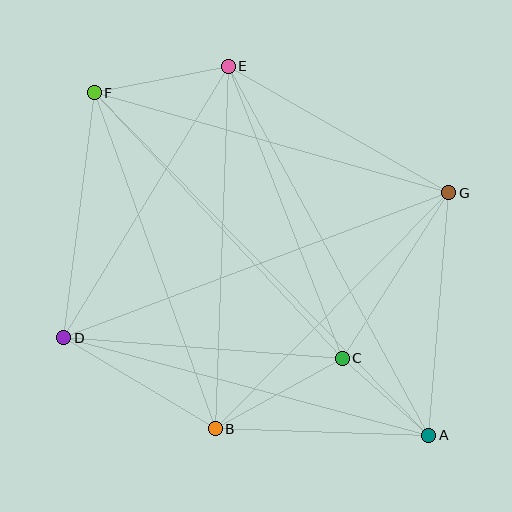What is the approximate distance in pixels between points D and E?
The distance between D and E is approximately 317 pixels.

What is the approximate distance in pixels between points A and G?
The distance between A and G is approximately 243 pixels.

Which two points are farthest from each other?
Points A and F are farthest from each other.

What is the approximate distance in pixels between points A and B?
The distance between A and B is approximately 214 pixels.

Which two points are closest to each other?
Points A and C are closest to each other.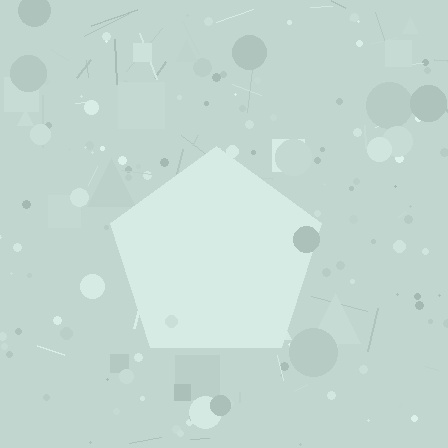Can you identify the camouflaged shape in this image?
The camouflaged shape is a pentagon.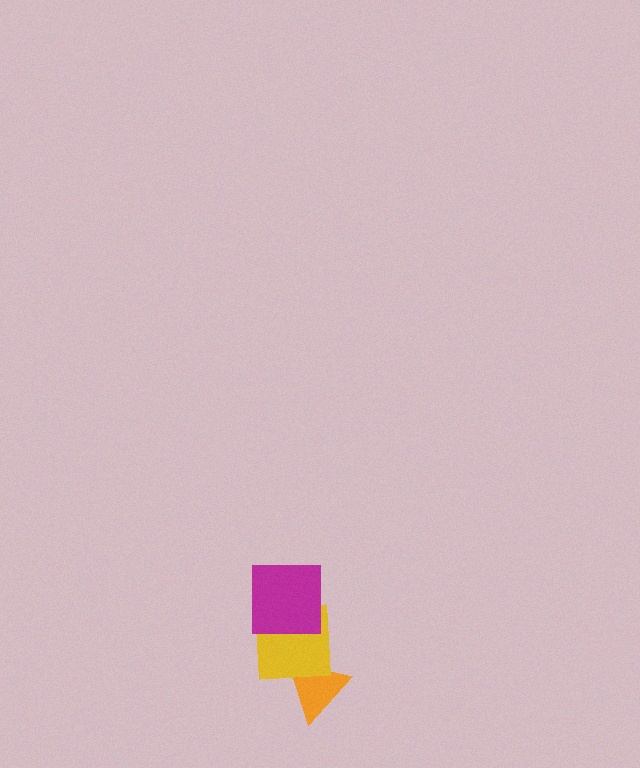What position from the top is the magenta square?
The magenta square is 1st from the top.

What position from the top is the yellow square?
The yellow square is 2nd from the top.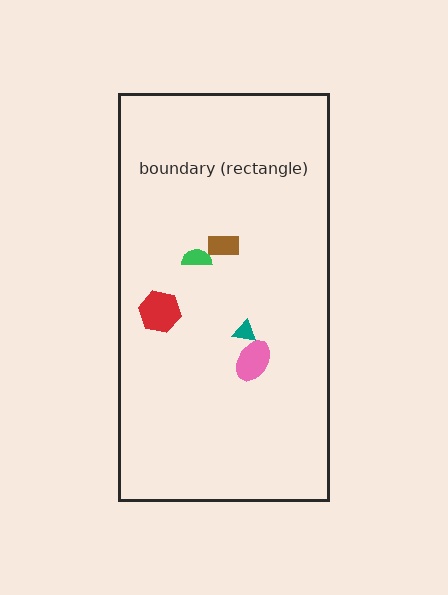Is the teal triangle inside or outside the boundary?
Inside.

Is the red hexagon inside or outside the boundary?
Inside.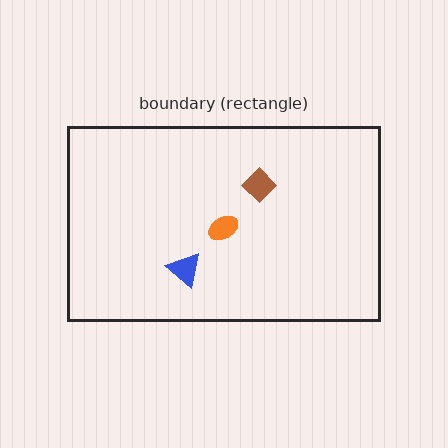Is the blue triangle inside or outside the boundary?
Inside.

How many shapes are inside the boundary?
3 inside, 0 outside.